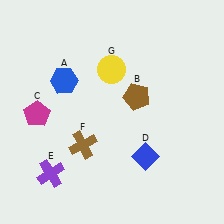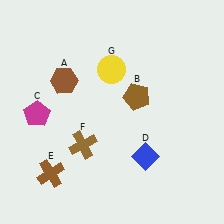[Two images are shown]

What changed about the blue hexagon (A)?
In Image 1, A is blue. In Image 2, it changed to brown.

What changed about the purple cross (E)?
In Image 1, E is purple. In Image 2, it changed to brown.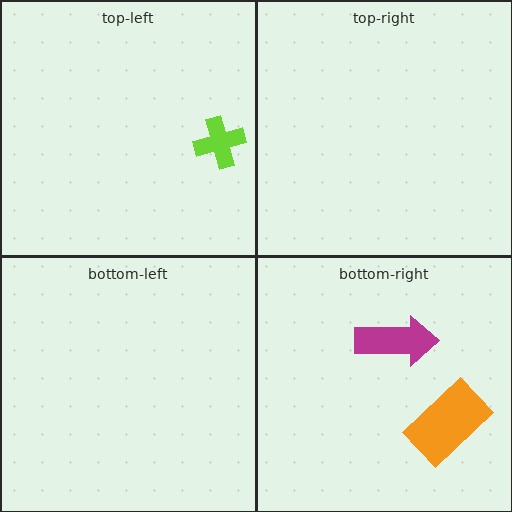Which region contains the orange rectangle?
The bottom-right region.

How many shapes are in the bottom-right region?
2.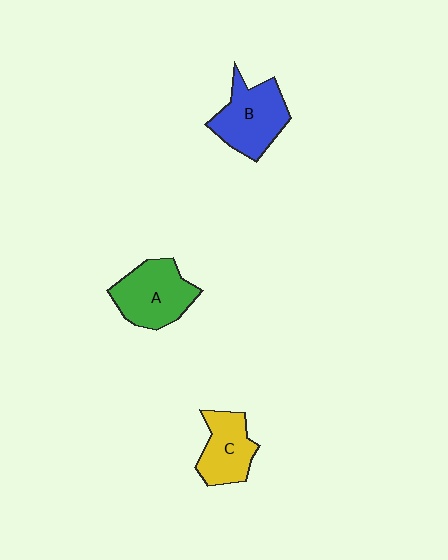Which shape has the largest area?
Shape B (blue).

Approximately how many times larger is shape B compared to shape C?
Approximately 1.3 times.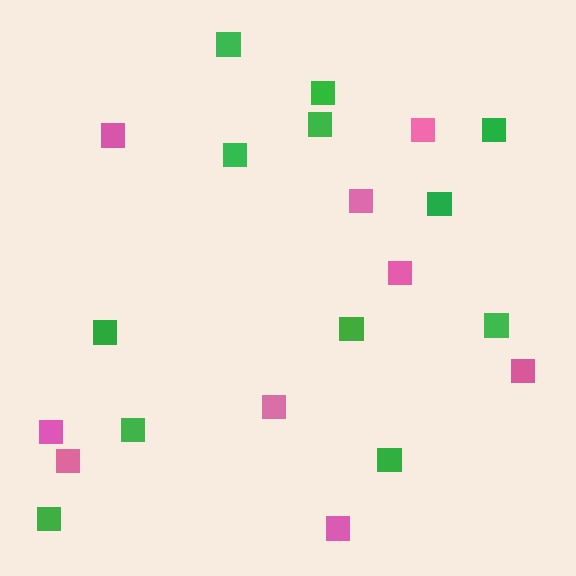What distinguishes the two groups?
There are 2 groups: one group of pink squares (9) and one group of green squares (12).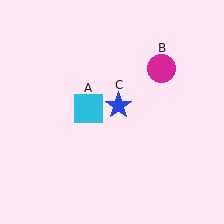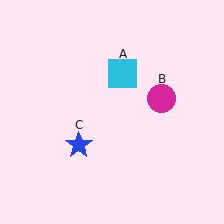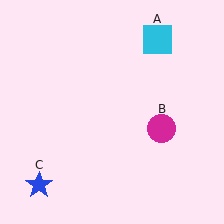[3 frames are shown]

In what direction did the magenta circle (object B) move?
The magenta circle (object B) moved down.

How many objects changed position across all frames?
3 objects changed position: cyan square (object A), magenta circle (object B), blue star (object C).